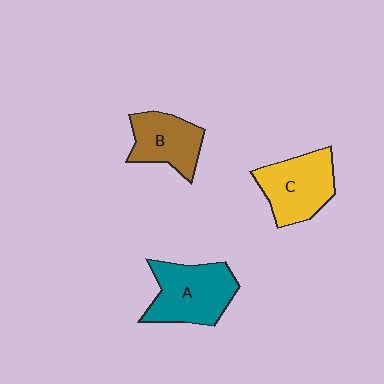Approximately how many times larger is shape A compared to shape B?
Approximately 1.3 times.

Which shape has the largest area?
Shape A (teal).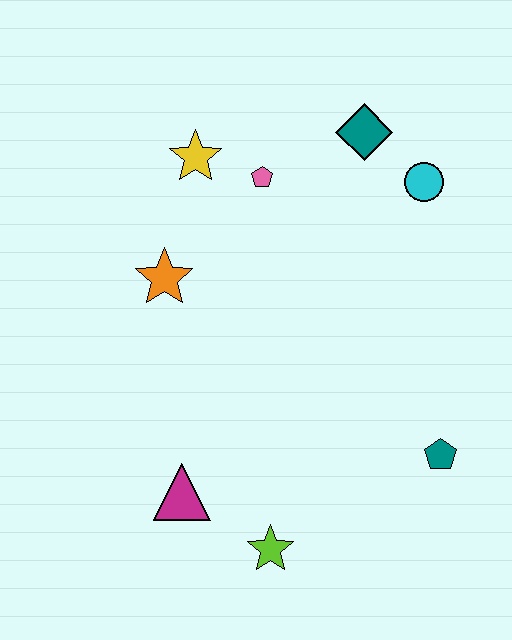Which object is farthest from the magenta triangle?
The teal diamond is farthest from the magenta triangle.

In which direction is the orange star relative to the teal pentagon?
The orange star is to the left of the teal pentagon.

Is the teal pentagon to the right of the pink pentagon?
Yes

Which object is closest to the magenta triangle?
The lime star is closest to the magenta triangle.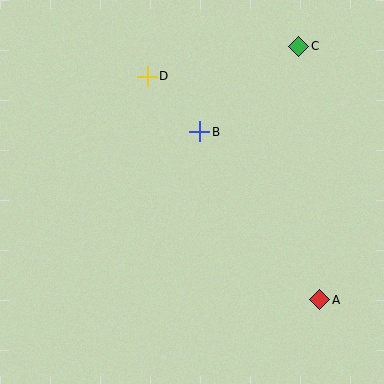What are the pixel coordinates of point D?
Point D is at (147, 77).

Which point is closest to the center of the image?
Point B at (200, 132) is closest to the center.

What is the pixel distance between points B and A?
The distance between B and A is 206 pixels.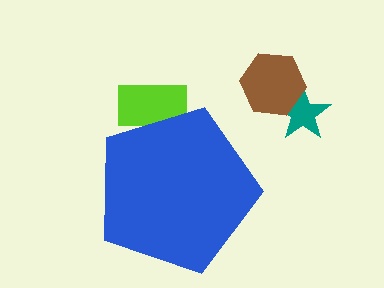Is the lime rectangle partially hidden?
Yes, the lime rectangle is partially hidden behind the blue pentagon.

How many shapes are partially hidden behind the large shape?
1 shape is partially hidden.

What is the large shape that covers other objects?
A blue pentagon.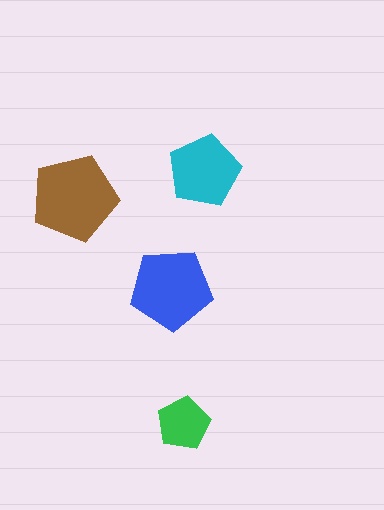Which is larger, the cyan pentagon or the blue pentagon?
The blue one.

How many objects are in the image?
There are 4 objects in the image.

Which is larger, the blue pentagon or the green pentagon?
The blue one.